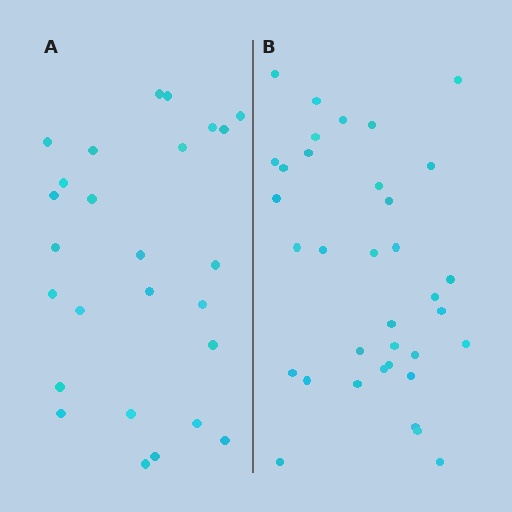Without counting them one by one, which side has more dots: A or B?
Region B (the right region) has more dots.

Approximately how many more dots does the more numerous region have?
Region B has roughly 8 or so more dots than region A.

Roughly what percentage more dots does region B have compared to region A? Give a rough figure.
About 35% more.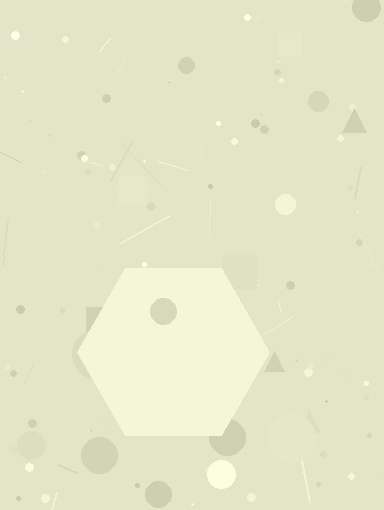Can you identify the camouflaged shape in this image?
The camouflaged shape is a hexagon.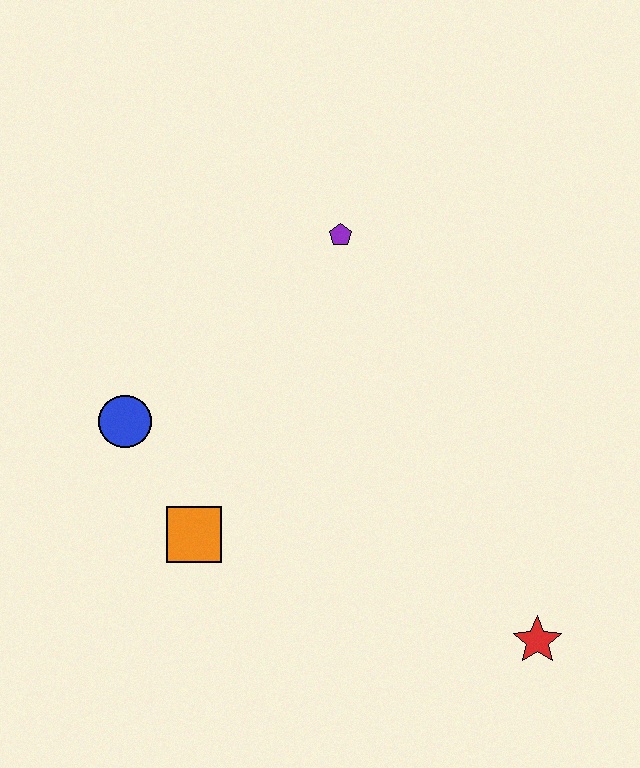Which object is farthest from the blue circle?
The red star is farthest from the blue circle.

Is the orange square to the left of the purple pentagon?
Yes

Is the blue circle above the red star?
Yes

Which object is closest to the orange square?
The blue circle is closest to the orange square.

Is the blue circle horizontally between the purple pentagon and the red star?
No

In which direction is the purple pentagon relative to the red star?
The purple pentagon is above the red star.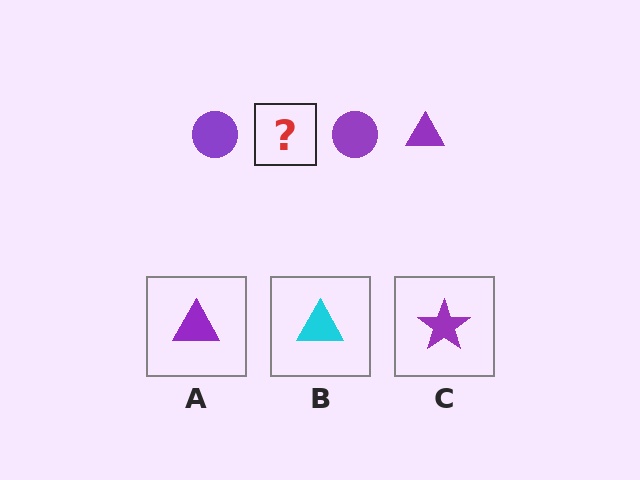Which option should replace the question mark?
Option A.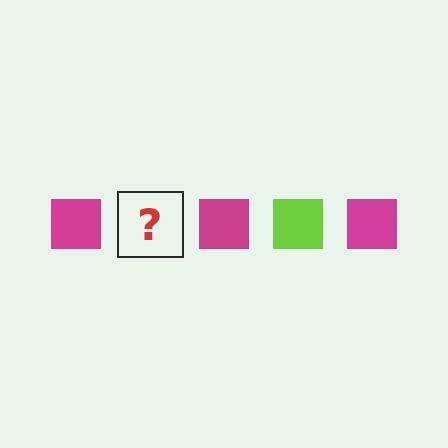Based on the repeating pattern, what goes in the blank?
The blank should be a lime square.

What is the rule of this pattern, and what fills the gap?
The rule is that the pattern cycles through magenta, lime squares. The gap should be filled with a lime square.